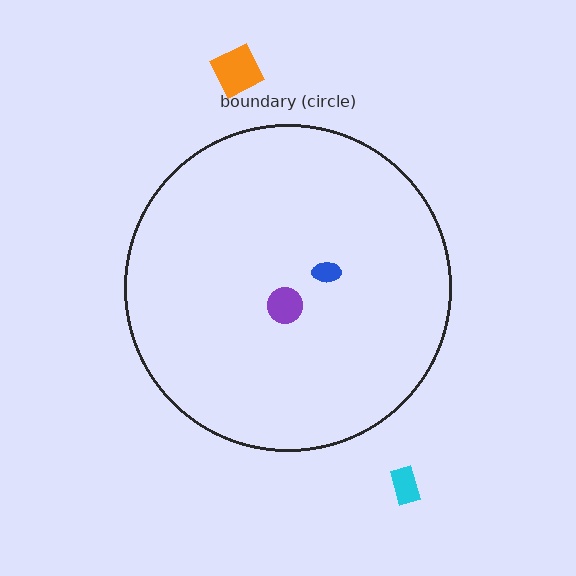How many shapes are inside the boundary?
2 inside, 2 outside.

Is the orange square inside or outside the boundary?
Outside.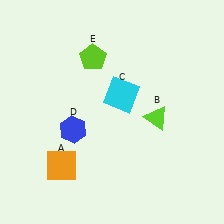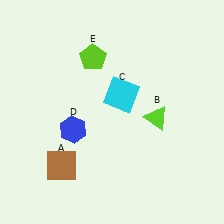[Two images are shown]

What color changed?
The square (A) changed from orange in Image 1 to brown in Image 2.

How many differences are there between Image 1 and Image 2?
There is 1 difference between the two images.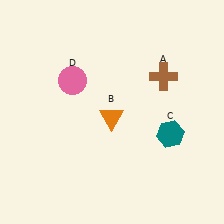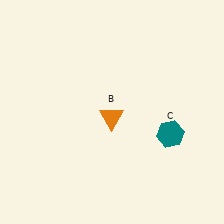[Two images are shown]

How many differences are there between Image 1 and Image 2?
There are 2 differences between the two images.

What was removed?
The pink circle (D), the brown cross (A) were removed in Image 2.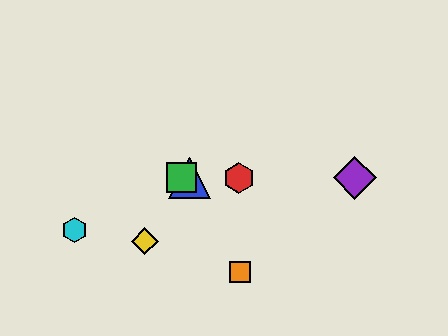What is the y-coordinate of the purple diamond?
The purple diamond is at y≈178.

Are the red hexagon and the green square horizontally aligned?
Yes, both are at y≈178.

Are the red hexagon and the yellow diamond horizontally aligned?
No, the red hexagon is at y≈178 and the yellow diamond is at y≈241.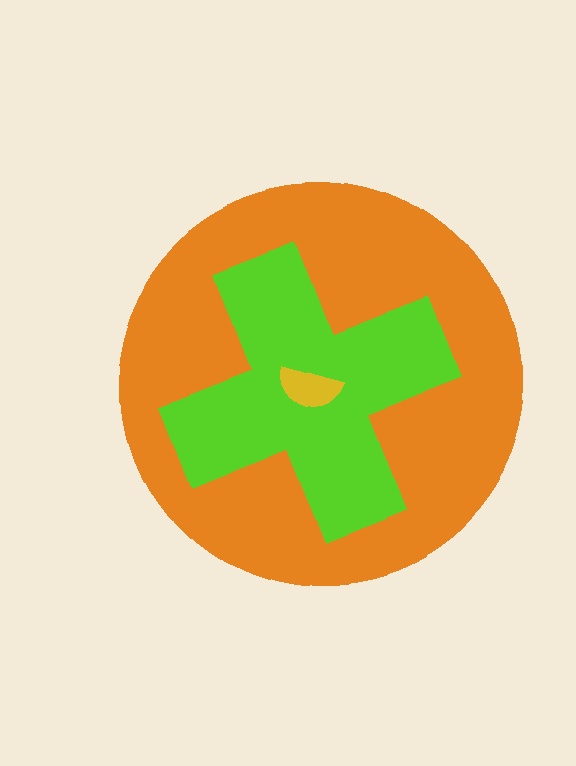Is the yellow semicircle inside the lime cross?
Yes.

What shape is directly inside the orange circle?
The lime cross.